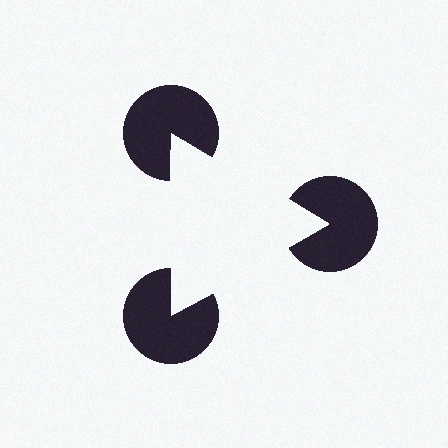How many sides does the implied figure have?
3 sides.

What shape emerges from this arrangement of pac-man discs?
An illusory triangle — its edges are inferred from the aligned wedge cuts in the pac-man discs, not physically drawn.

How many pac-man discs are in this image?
There are 3 — one at each vertex of the illusory triangle.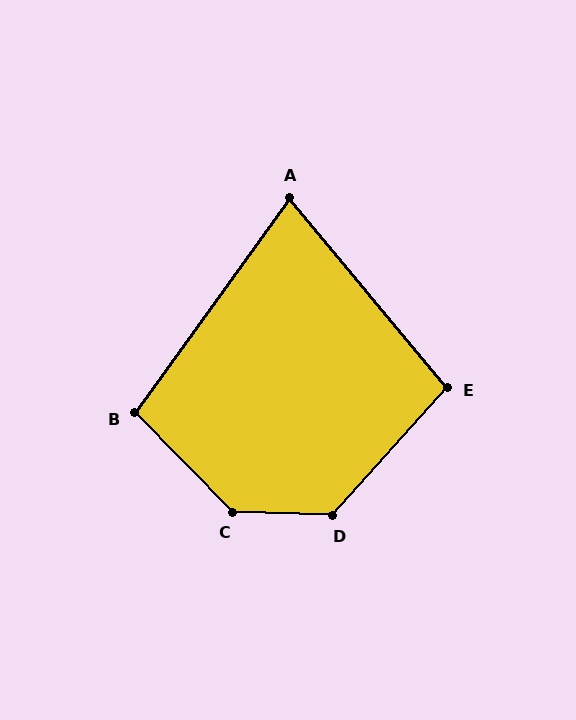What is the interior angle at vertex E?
Approximately 98 degrees (obtuse).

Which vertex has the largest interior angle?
C, at approximately 137 degrees.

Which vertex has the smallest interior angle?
A, at approximately 76 degrees.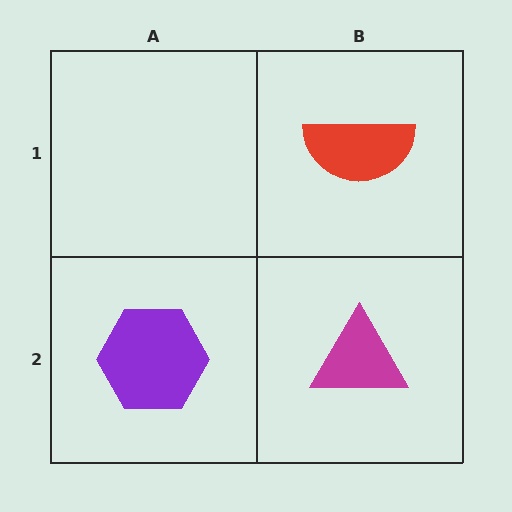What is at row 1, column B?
A red semicircle.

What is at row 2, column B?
A magenta triangle.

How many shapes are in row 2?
2 shapes.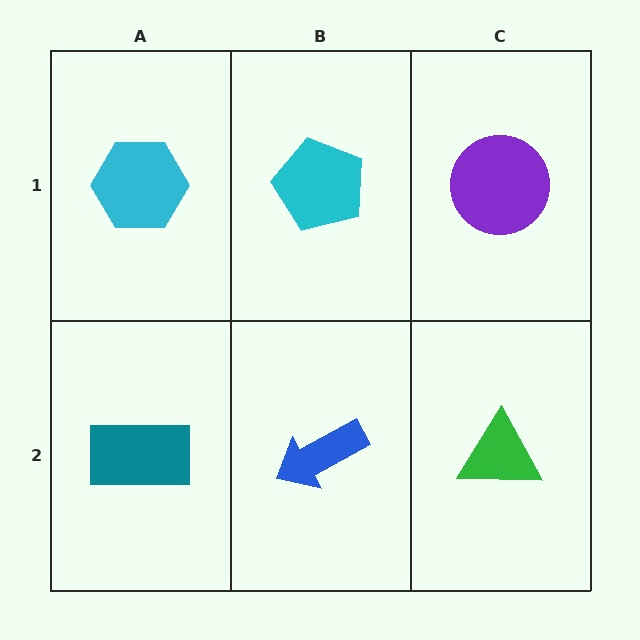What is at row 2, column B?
A blue arrow.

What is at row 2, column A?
A teal rectangle.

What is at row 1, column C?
A purple circle.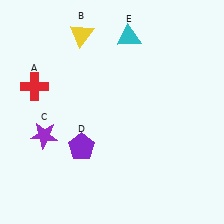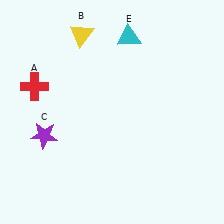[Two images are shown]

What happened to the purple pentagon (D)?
The purple pentagon (D) was removed in Image 2. It was in the bottom-left area of Image 1.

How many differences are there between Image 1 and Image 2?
There is 1 difference between the two images.